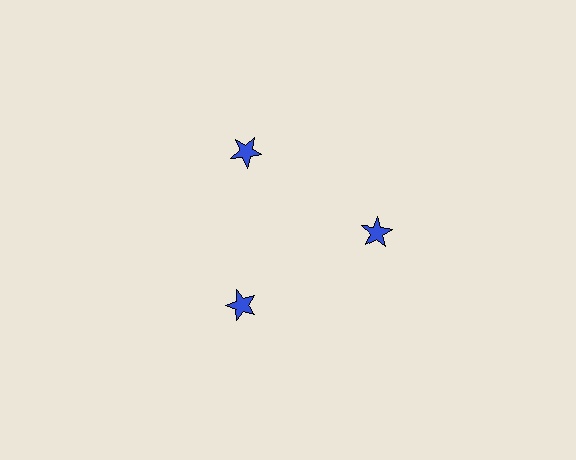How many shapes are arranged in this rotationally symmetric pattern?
There are 3 shapes, arranged in 3 groups of 1.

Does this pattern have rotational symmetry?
Yes, this pattern has 3-fold rotational symmetry. It looks the same after rotating 120 degrees around the center.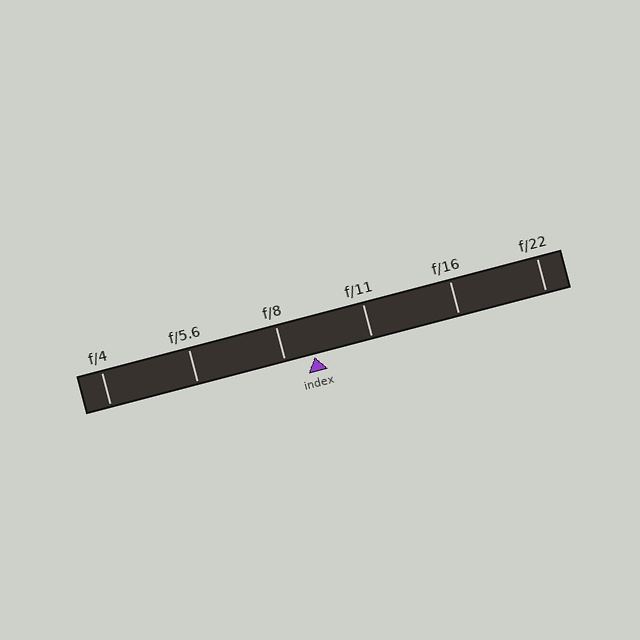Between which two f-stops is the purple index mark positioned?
The index mark is between f/8 and f/11.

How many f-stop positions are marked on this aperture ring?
There are 6 f-stop positions marked.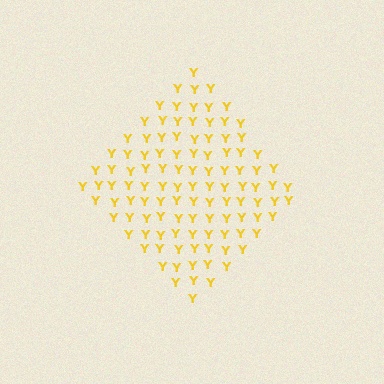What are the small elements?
The small elements are letter Y's.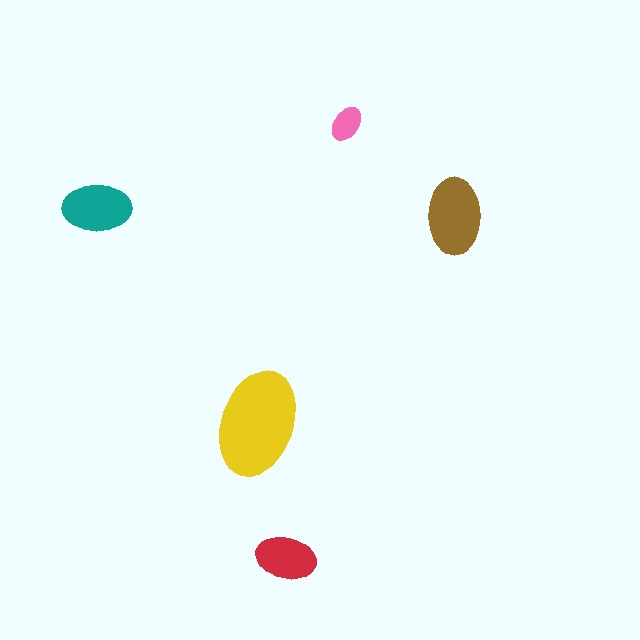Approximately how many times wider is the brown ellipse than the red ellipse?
About 1.5 times wider.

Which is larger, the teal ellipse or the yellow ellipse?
The yellow one.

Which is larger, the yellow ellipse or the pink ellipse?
The yellow one.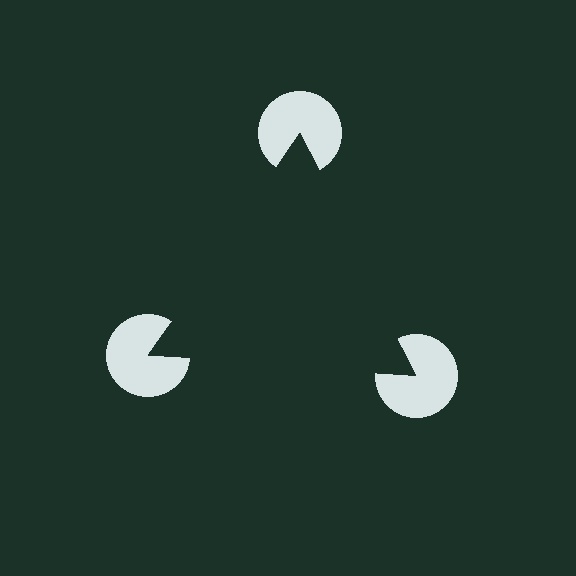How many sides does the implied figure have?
3 sides.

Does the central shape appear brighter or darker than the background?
It typically appears slightly darker than the background, even though no actual brightness change is drawn.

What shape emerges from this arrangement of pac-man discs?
An illusory triangle — its edges are inferred from the aligned wedge cuts in the pac-man discs, not physically drawn.